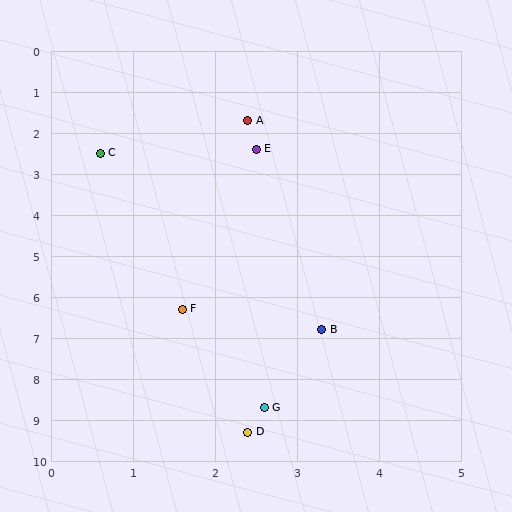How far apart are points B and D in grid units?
Points B and D are about 2.7 grid units apart.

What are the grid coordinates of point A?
Point A is at approximately (2.4, 1.7).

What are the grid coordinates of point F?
Point F is at approximately (1.6, 6.3).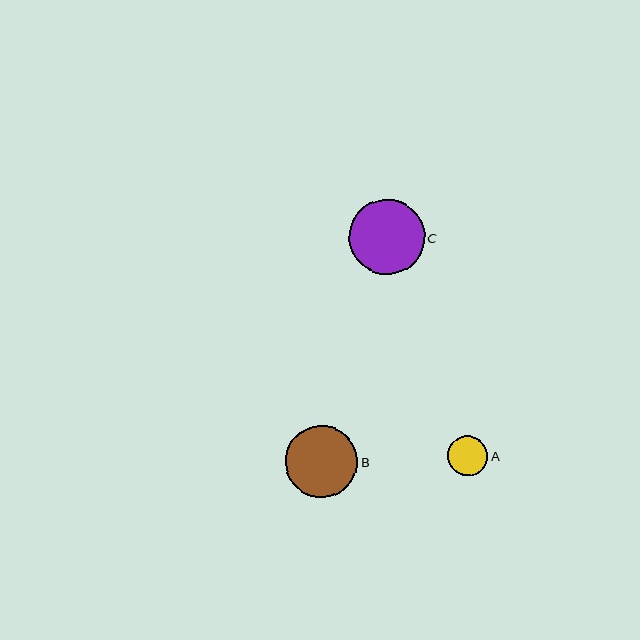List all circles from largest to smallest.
From largest to smallest: C, B, A.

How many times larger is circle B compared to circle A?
Circle B is approximately 1.8 times the size of circle A.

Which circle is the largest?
Circle C is the largest with a size of approximately 75 pixels.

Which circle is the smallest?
Circle A is the smallest with a size of approximately 40 pixels.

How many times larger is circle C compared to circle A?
Circle C is approximately 1.9 times the size of circle A.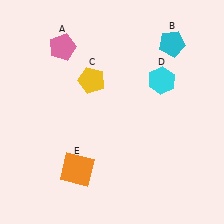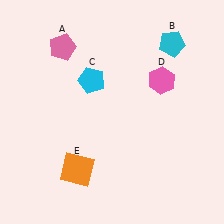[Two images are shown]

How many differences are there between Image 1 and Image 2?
There are 2 differences between the two images.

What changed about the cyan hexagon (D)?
In Image 1, D is cyan. In Image 2, it changed to pink.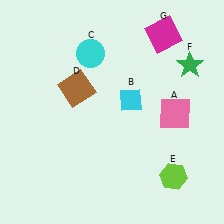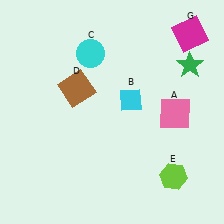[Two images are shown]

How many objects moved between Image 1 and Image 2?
1 object moved between the two images.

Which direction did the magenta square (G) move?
The magenta square (G) moved right.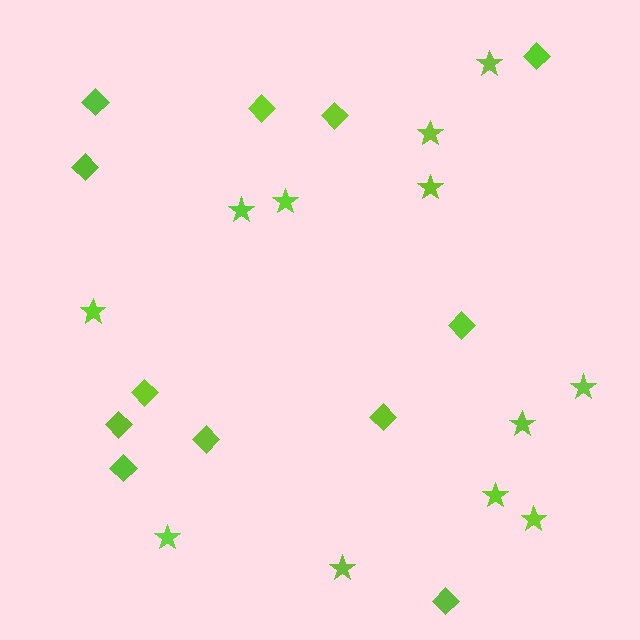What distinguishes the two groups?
There are 2 groups: one group of diamonds (12) and one group of stars (12).